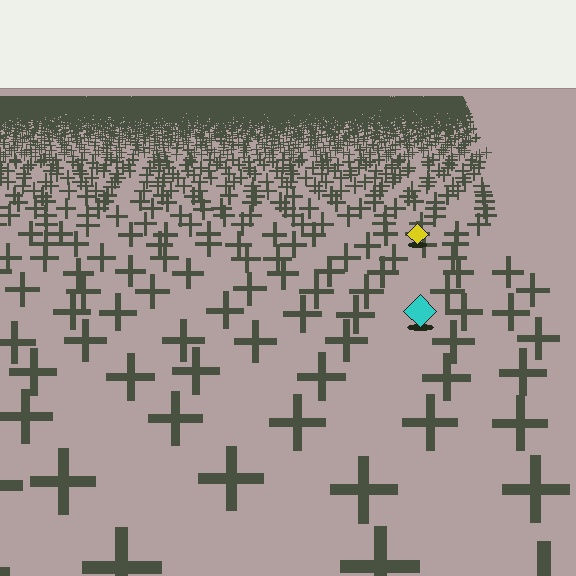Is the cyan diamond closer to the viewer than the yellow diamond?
Yes. The cyan diamond is closer — you can tell from the texture gradient: the ground texture is coarser near it.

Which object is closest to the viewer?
The cyan diamond is closest. The texture marks near it are larger and more spread out.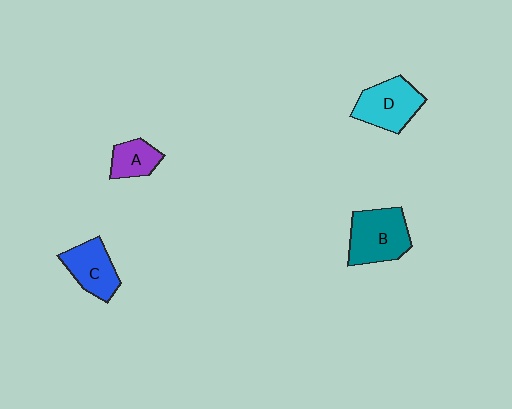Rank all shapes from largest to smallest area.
From largest to smallest: B (teal), D (cyan), C (blue), A (purple).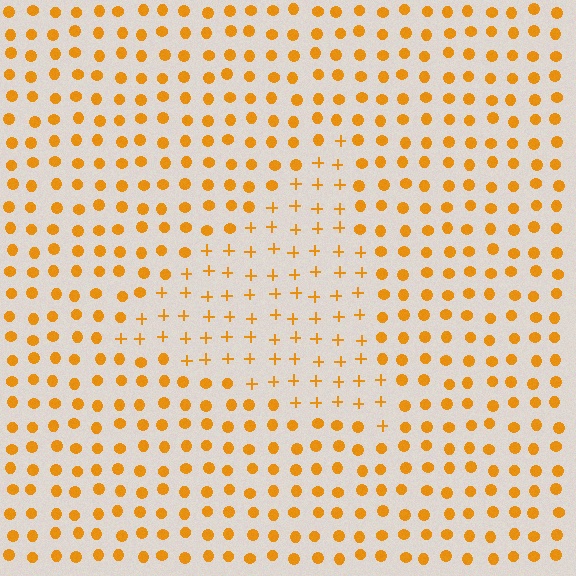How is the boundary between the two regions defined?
The boundary is defined by a change in element shape: plus signs inside vs. circles outside. All elements share the same color and spacing.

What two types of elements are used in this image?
The image uses plus signs inside the triangle region and circles outside it.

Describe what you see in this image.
The image is filled with small orange elements arranged in a uniform grid. A triangle-shaped region contains plus signs, while the surrounding area contains circles. The boundary is defined purely by the change in element shape.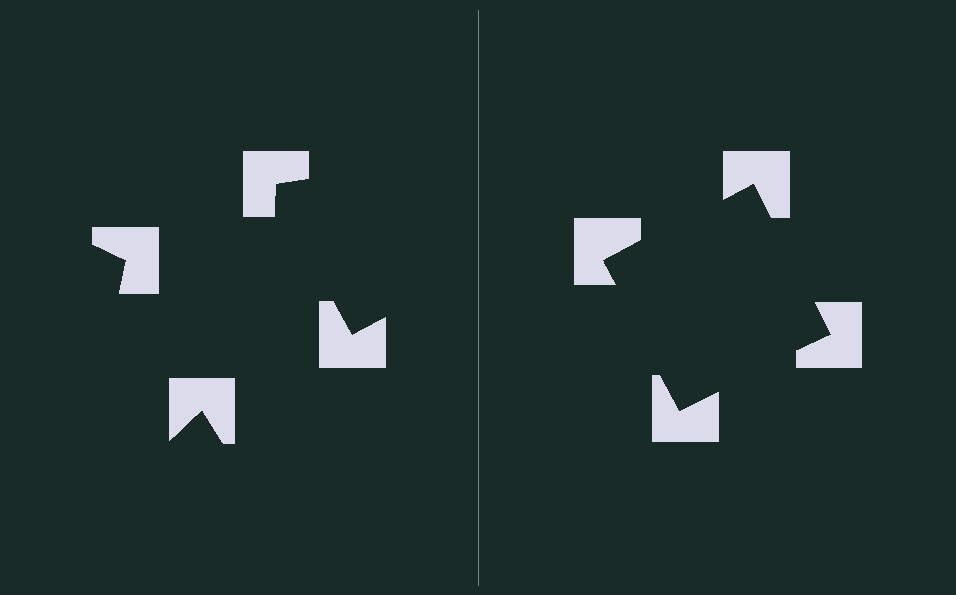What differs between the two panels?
The notched squares are positioned identically on both sides; only the wedge orientations differ. On the right they align to a square; on the left they are misaligned.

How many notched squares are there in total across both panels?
8 — 4 on each side.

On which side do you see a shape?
An illusory square appears on the right side. On the left side the wedge cuts are rotated, so no coherent shape forms.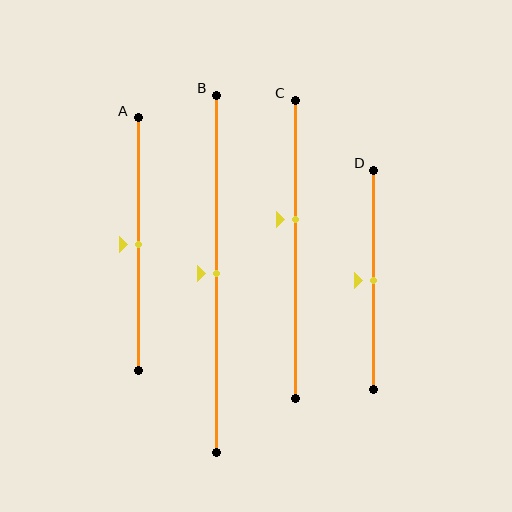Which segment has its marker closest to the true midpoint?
Segment A has its marker closest to the true midpoint.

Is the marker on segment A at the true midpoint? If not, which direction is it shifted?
Yes, the marker on segment A is at the true midpoint.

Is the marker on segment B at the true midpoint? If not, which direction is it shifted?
Yes, the marker on segment B is at the true midpoint.